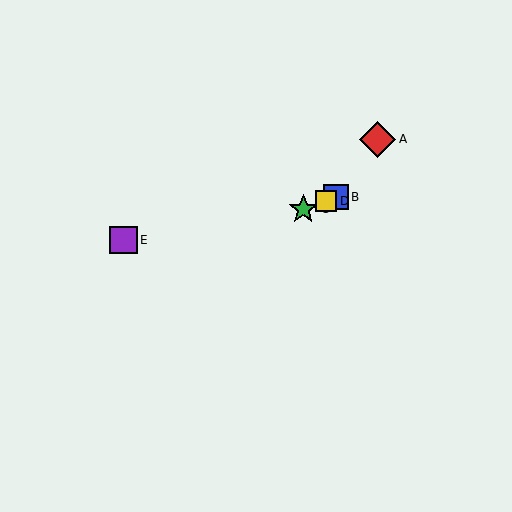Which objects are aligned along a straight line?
Objects B, C, D are aligned along a straight line.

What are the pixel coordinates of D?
Object D is at (326, 201).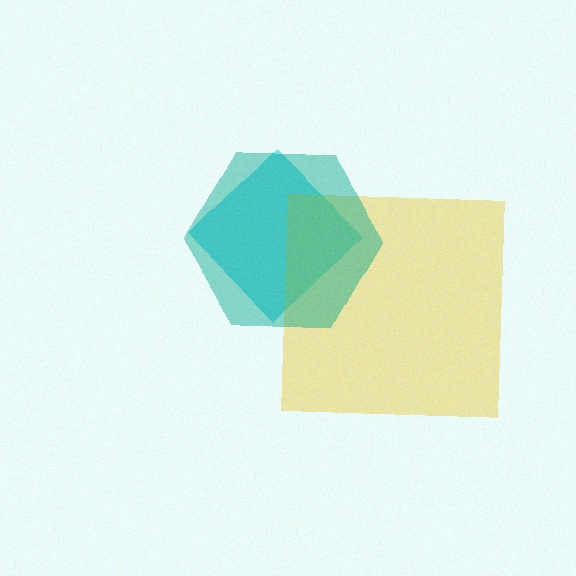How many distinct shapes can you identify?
There are 3 distinct shapes: a cyan diamond, a yellow square, a teal hexagon.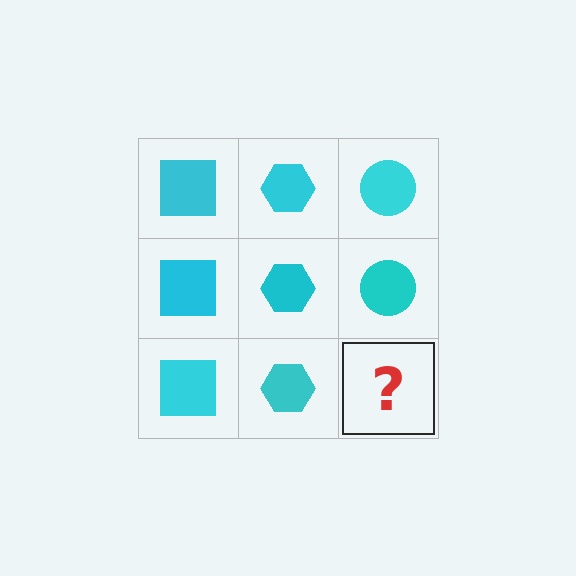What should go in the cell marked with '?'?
The missing cell should contain a cyan circle.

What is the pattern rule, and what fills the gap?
The rule is that each column has a consistent shape. The gap should be filled with a cyan circle.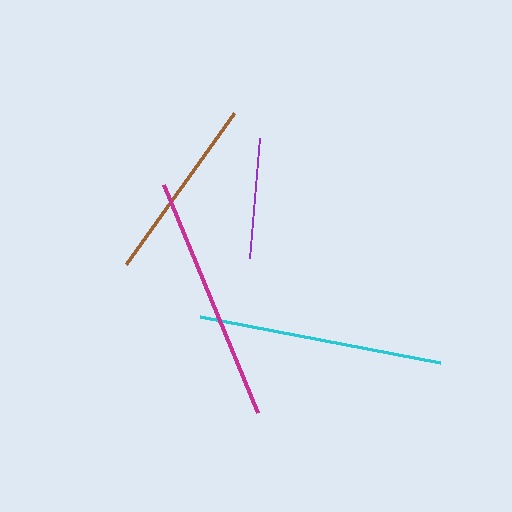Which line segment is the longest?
The magenta line is the longest at approximately 246 pixels.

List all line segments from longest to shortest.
From longest to shortest: magenta, cyan, brown, purple.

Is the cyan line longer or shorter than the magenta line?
The magenta line is longer than the cyan line.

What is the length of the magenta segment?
The magenta segment is approximately 246 pixels long.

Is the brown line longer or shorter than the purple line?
The brown line is longer than the purple line.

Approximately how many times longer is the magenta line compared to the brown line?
The magenta line is approximately 1.3 times the length of the brown line.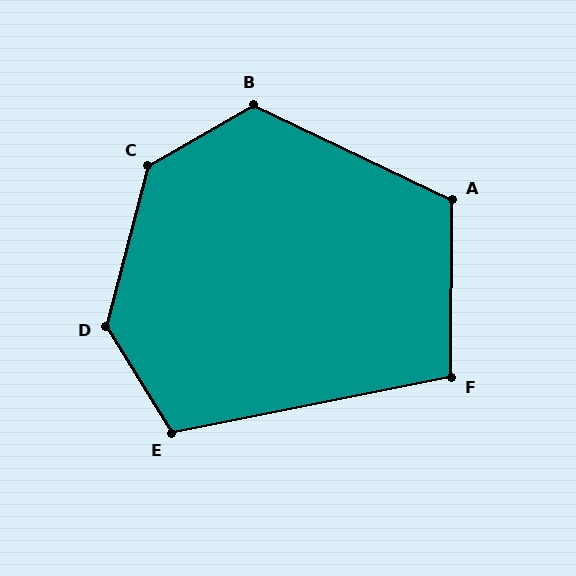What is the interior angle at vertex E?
Approximately 110 degrees (obtuse).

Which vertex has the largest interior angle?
C, at approximately 134 degrees.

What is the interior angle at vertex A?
Approximately 115 degrees (obtuse).